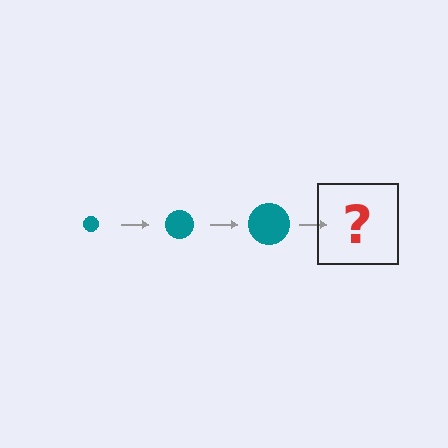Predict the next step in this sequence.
The next step is a teal circle, larger than the previous one.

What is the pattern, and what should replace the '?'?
The pattern is that the circle gets progressively larger each step. The '?' should be a teal circle, larger than the previous one.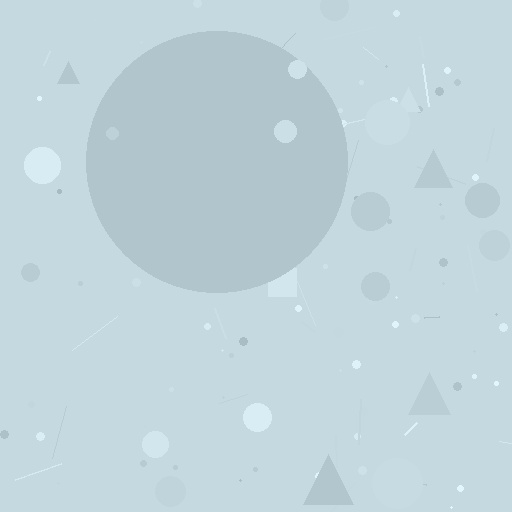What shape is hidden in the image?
A circle is hidden in the image.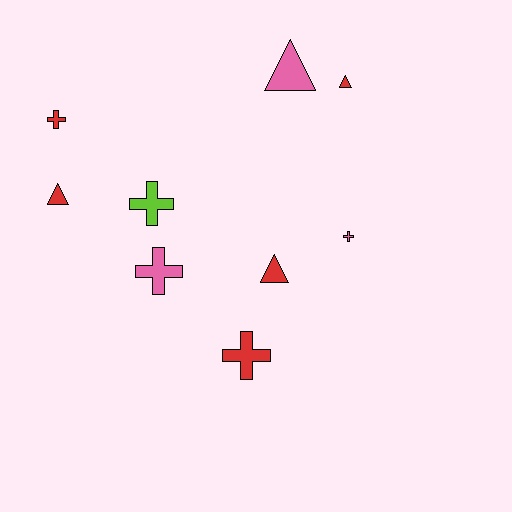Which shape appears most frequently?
Cross, with 5 objects.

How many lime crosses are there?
There is 1 lime cross.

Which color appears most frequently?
Red, with 5 objects.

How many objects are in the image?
There are 9 objects.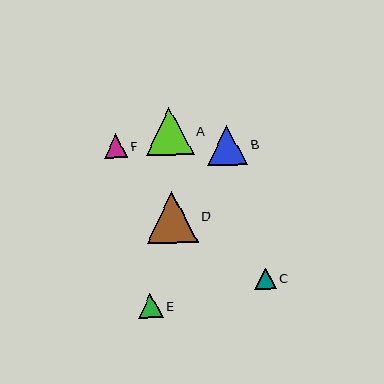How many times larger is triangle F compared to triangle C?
Triangle F is approximately 1.1 times the size of triangle C.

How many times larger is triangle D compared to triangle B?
Triangle D is approximately 1.3 times the size of triangle B.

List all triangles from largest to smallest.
From largest to smallest: D, A, B, E, F, C.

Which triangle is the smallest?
Triangle C is the smallest with a size of approximately 21 pixels.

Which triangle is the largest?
Triangle D is the largest with a size of approximately 51 pixels.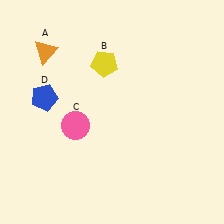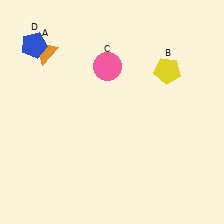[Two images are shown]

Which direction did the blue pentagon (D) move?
The blue pentagon (D) moved up.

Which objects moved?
The objects that moved are: the yellow pentagon (B), the pink circle (C), the blue pentagon (D).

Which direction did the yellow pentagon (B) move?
The yellow pentagon (B) moved right.